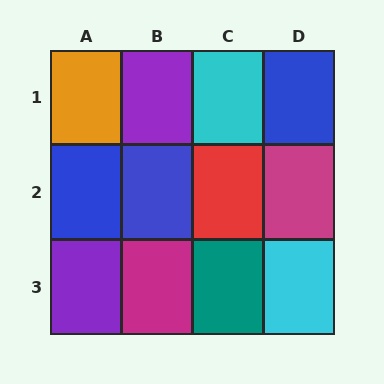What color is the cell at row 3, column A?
Purple.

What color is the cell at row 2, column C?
Red.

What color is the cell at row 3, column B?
Magenta.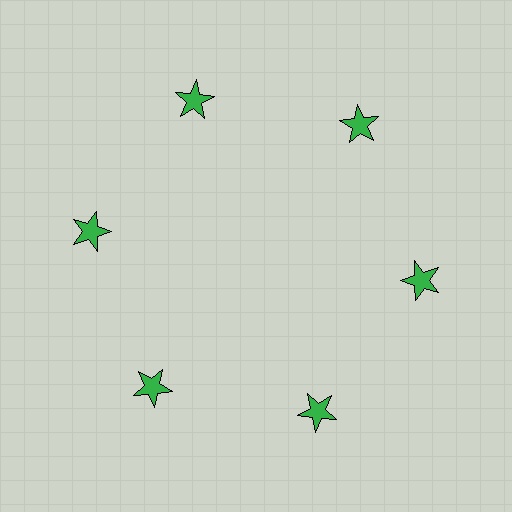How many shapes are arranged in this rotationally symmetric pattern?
There are 6 shapes, arranged in 6 groups of 1.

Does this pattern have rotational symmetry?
Yes, this pattern has 6-fold rotational symmetry. It looks the same after rotating 60 degrees around the center.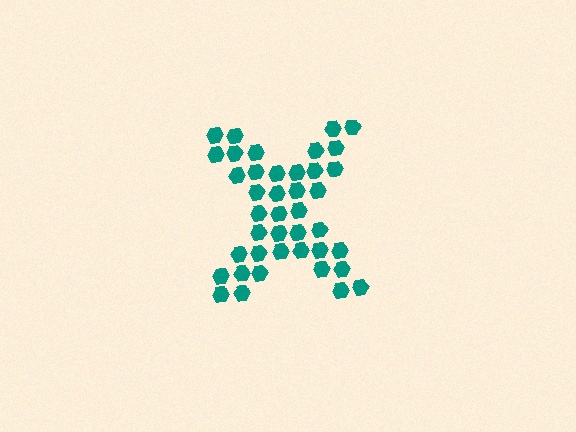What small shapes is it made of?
It is made of small hexagons.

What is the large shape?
The large shape is the letter X.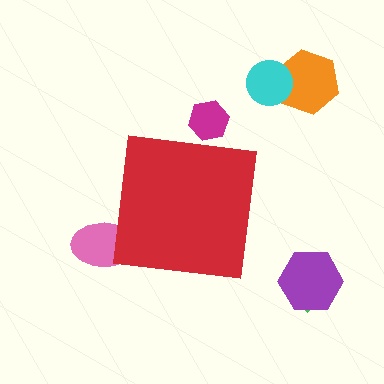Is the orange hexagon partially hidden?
No, the orange hexagon is fully visible.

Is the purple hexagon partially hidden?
No, the purple hexagon is fully visible.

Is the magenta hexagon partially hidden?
Yes, the magenta hexagon is partially hidden behind the red square.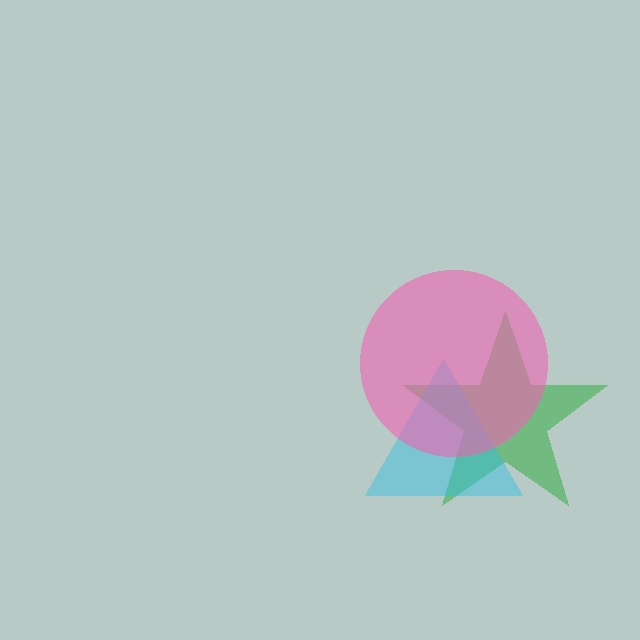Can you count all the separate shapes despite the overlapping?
Yes, there are 3 separate shapes.